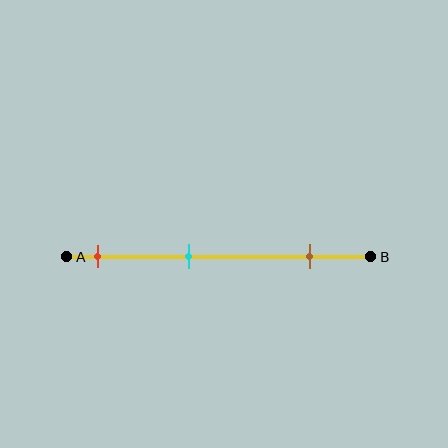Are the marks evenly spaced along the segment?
Yes, the marks are approximately evenly spaced.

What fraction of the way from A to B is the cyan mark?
The cyan mark is approximately 40% (0.4) of the way from A to B.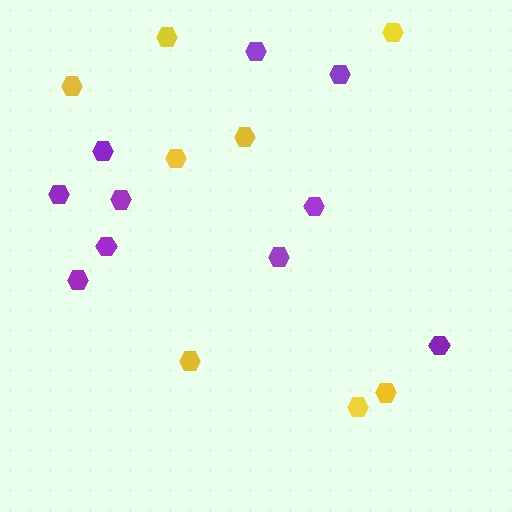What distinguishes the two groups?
There are 2 groups: one group of yellow hexagons (8) and one group of purple hexagons (10).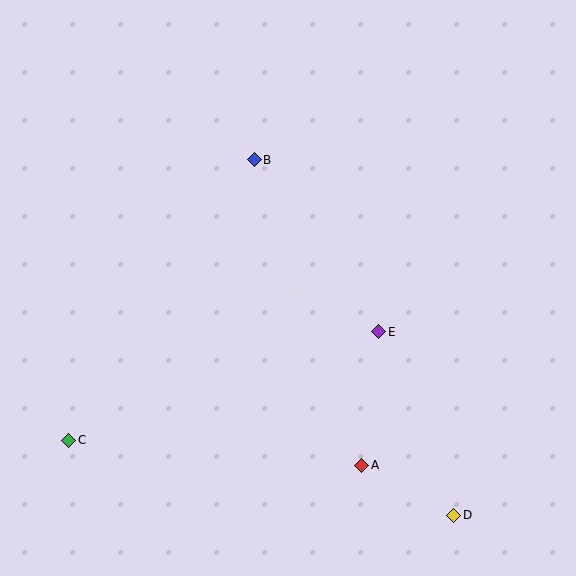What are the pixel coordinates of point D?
Point D is at (454, 515).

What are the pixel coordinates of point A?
Point A is at (362, 465).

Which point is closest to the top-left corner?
Point B is closest to the top-left corner.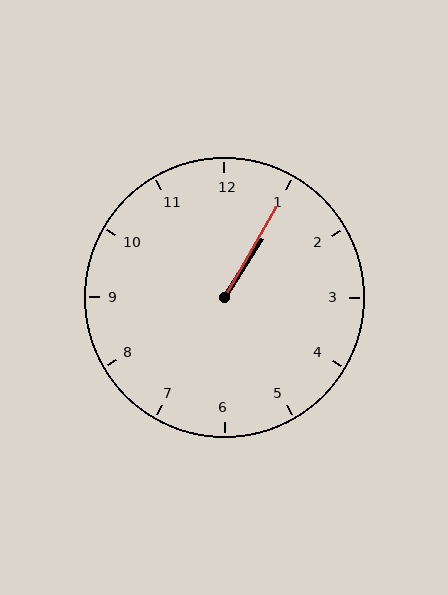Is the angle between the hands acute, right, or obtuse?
It is acute.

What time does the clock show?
1:05.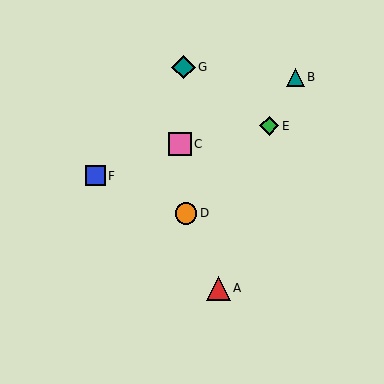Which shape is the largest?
The red triangle (labeled A) is the largest.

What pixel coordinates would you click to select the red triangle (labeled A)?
Click at (218, 288) to select the red triangle A.